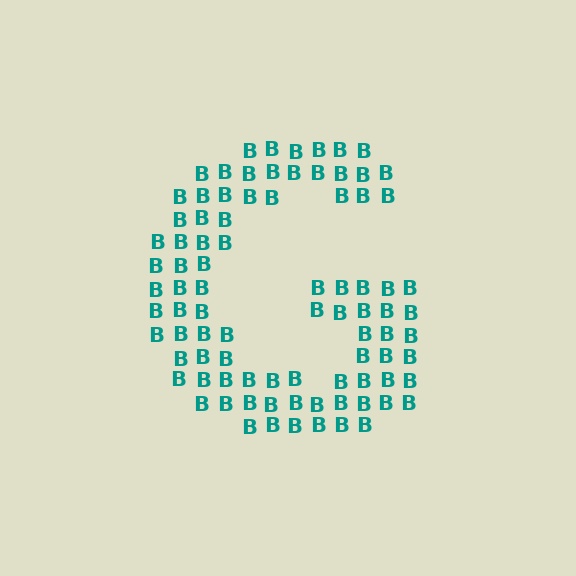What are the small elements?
The small elements are letter B's.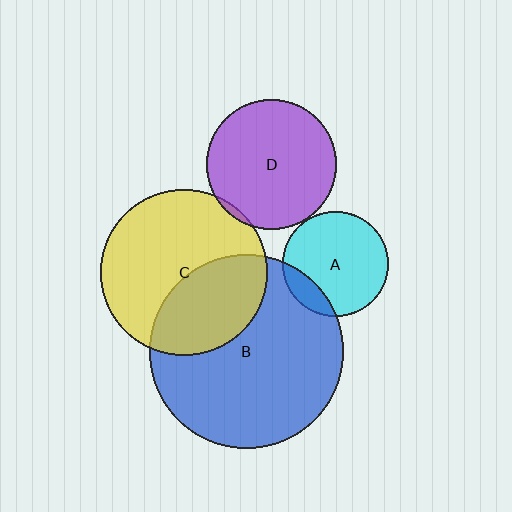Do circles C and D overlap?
Yes.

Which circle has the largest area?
Circle B (blue).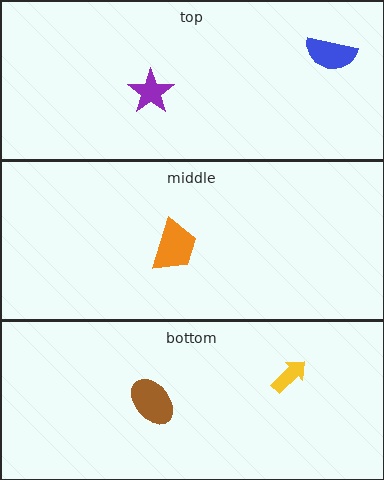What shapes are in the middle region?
The orange trapezoid.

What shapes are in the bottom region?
The yellow arrow, the brown ellipse.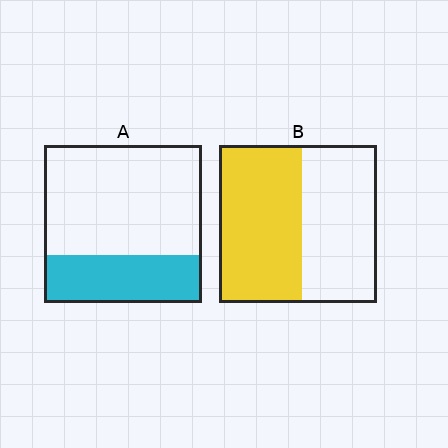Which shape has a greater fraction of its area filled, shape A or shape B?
Shape B.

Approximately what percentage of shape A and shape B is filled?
A is approximately 30% and B is approximately 55%.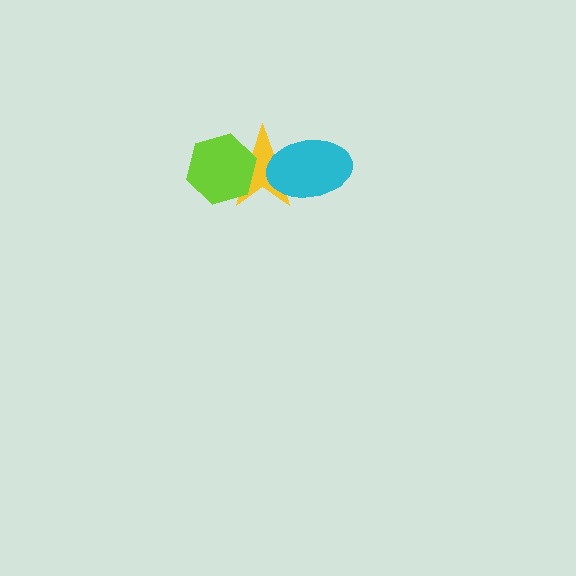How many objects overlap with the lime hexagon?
1 object overlaps with the lime hexagon.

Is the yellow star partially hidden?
Yes, it is partially covered by another shape.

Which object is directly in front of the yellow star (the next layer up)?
The lime hexagon is directly in front of the yellow star.